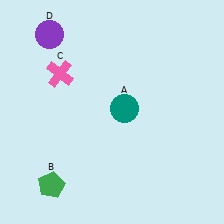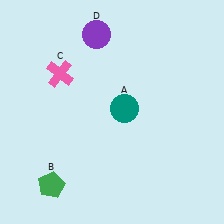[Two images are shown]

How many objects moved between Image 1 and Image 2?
1 object moved between the two images.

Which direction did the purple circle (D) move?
The purple circle (D) moved right.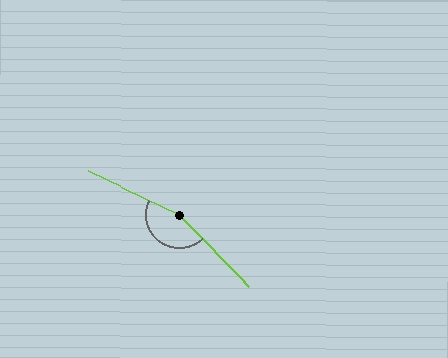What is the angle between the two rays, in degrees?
Approximately 160 degrees.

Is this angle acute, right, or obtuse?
It is obtuse.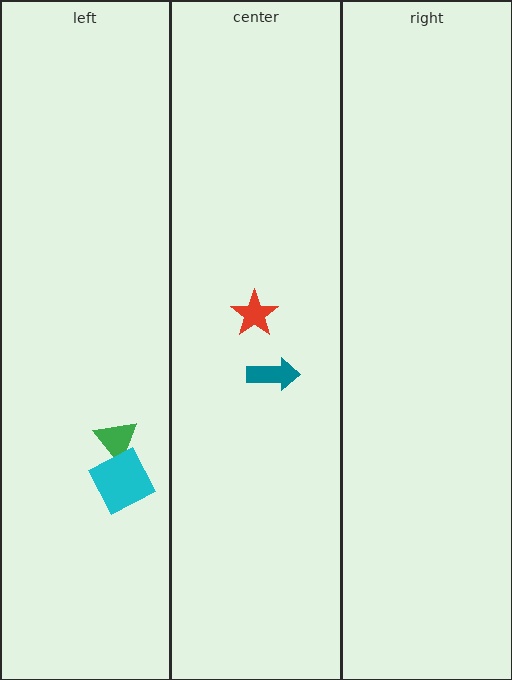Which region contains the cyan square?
The left region.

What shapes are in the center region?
The red star, the teal arrow.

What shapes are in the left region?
The green triangle, the cyan square.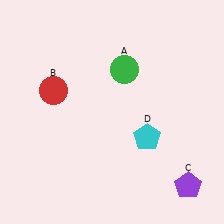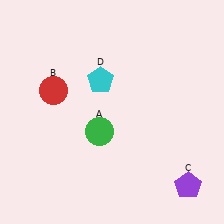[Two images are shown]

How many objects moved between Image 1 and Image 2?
2 objects moved between the two images.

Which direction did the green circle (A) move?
The green circle (A) moved down.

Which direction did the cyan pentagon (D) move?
The cyan pentagon (D) moved up.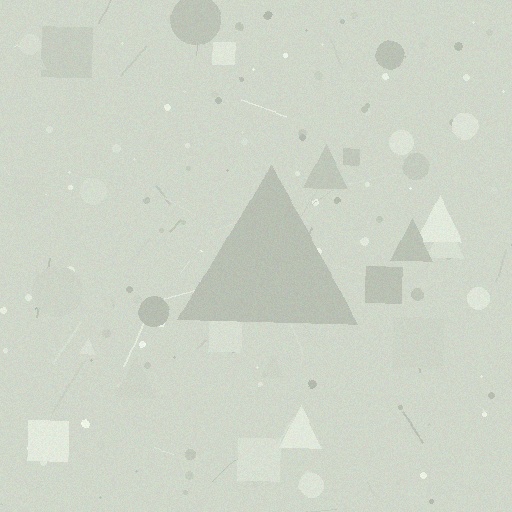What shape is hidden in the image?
A triangle is hidden in the image.